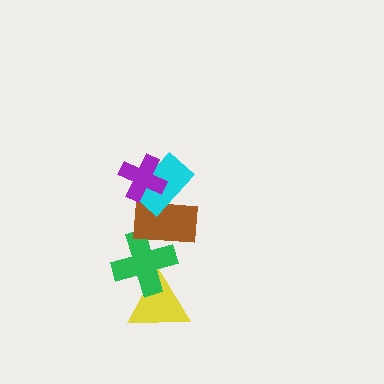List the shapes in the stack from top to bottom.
From top to bottom: the purple cross, the cyan rectangle, the brown rectangle, the green cross, the yellow triangle.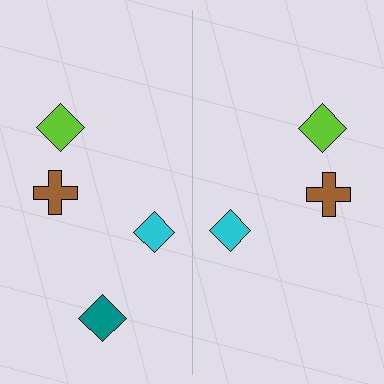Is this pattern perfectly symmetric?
No, the pattern is not perfectly symmetric. A teal diamond is missing from the right side.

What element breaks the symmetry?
A teal diamond is missing from the right side.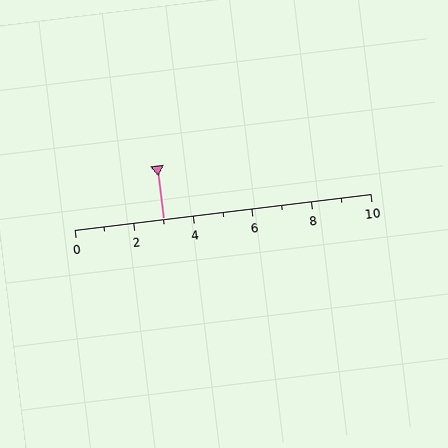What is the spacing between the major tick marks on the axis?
The major ticks are spaced 2 apart.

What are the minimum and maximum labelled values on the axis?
The axis runs from 0 to 10.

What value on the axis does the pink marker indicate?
The marker indicates approximately 3.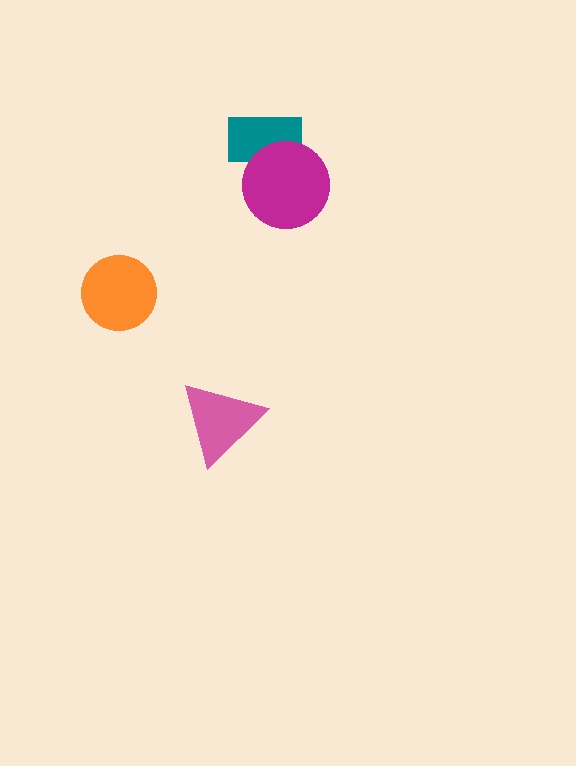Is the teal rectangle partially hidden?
Yes, it is partially covered by another shape.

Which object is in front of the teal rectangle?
The magenta circle is in front of the teal rectangle.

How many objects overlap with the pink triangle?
0 objects overlap with the pink triangle.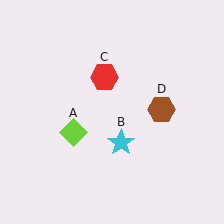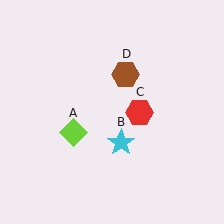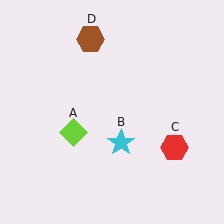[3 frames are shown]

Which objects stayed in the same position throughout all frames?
Lime diamond (object A) and cyan star (object B) remained stationary.